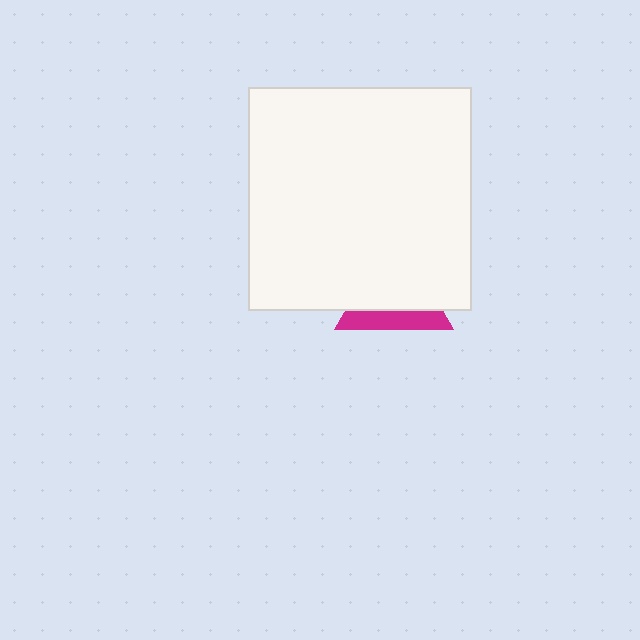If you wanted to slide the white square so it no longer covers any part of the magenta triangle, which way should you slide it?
Slide it up — that is the most direct way to separate the two shapes.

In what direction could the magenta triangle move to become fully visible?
The magenta triangle could move down. That would shift it out from behind the white square entirely.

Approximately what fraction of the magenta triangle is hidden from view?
Roughly 68% of the magenta triangle is hidden behind the white square.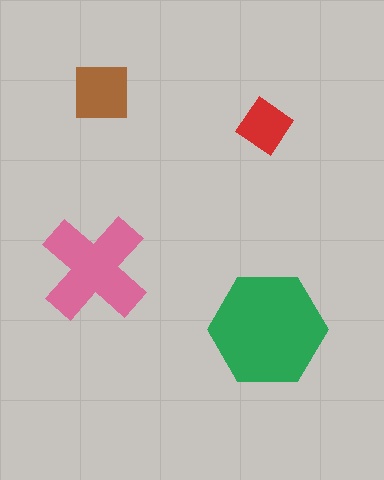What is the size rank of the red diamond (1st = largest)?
4th.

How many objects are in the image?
There are 4 objects in the image.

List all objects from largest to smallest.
The green hexagon, the pink cross, the brown square, the red diamond.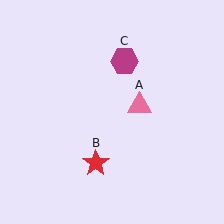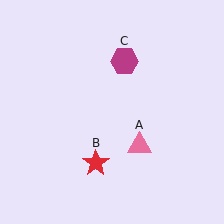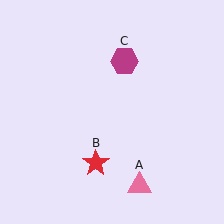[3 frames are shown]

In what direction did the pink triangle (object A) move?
The pink triangle (object A) moved down.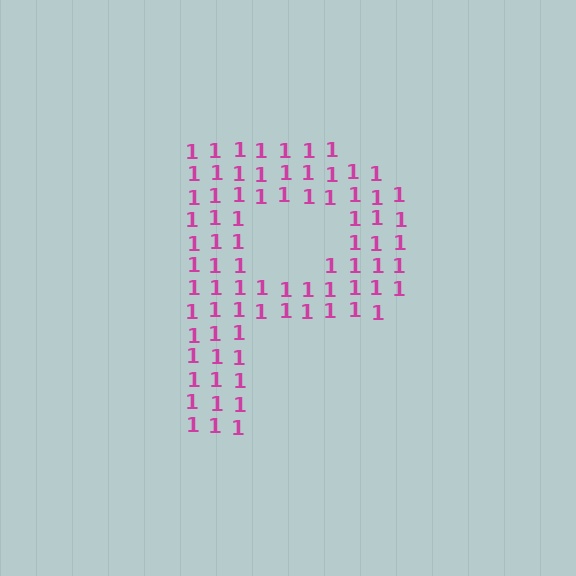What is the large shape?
The large shape is the letter P.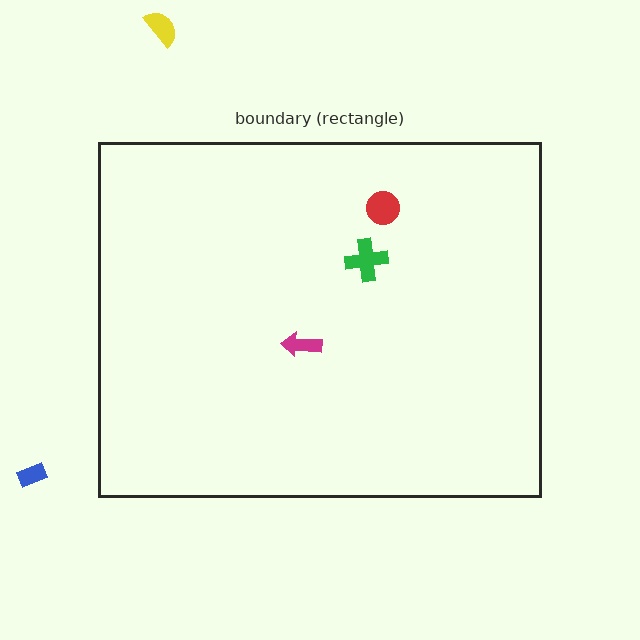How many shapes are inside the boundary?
3 inside, 2 outside.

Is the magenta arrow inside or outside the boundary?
Inside.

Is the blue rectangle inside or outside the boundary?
Outside.